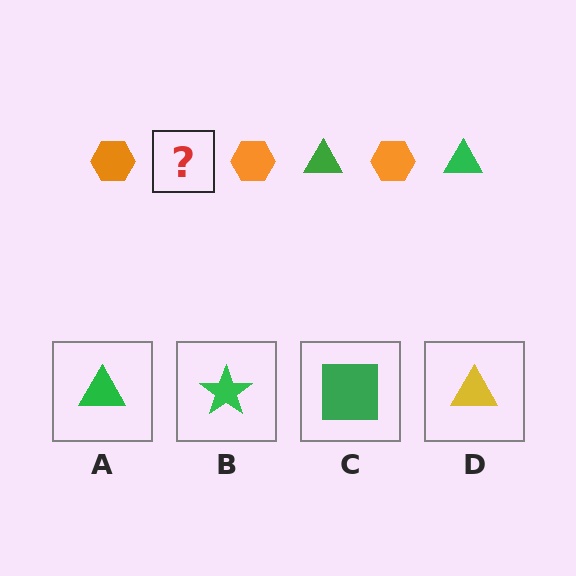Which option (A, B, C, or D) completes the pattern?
A.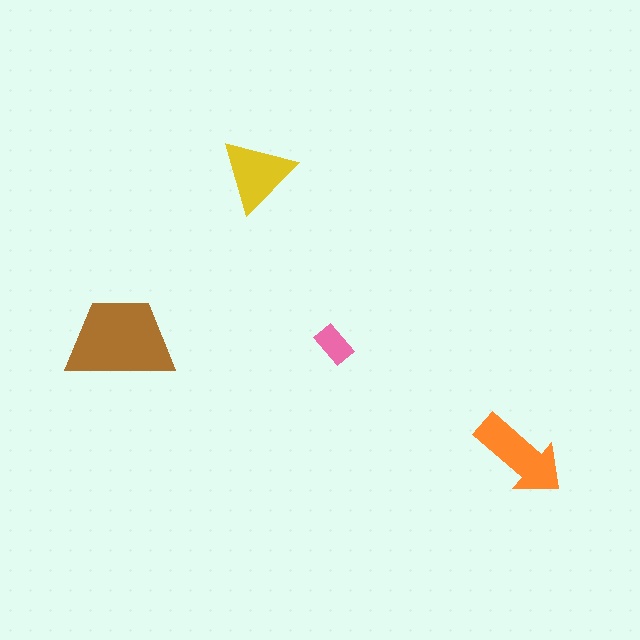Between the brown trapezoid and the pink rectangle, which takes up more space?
The brown trapezoid.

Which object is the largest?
The brown trapezoid.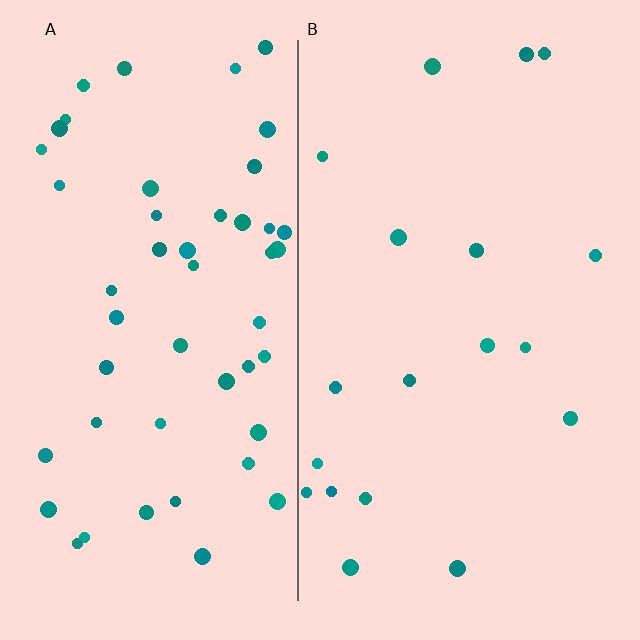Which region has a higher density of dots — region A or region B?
A (the left).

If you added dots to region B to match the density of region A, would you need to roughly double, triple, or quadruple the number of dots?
Approximately triple.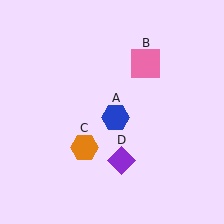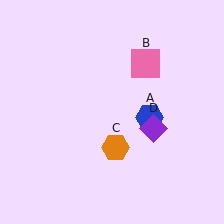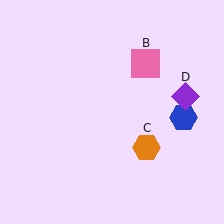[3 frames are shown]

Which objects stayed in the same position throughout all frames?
Pink square (object B) remained stationary.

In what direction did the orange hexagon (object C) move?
The orange hexagon (object C) moved right.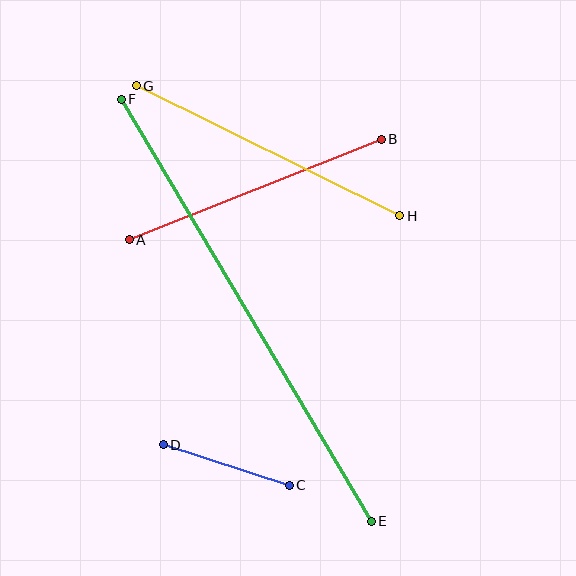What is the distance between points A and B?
The distance is approximately 272 pixels.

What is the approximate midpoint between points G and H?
The midpoint is at approximately (268, 151) pixels.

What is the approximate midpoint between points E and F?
The midpoint is at approximately (246, 310) pixels.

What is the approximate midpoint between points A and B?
The midpoint is at approximately (255, 189) pixels.